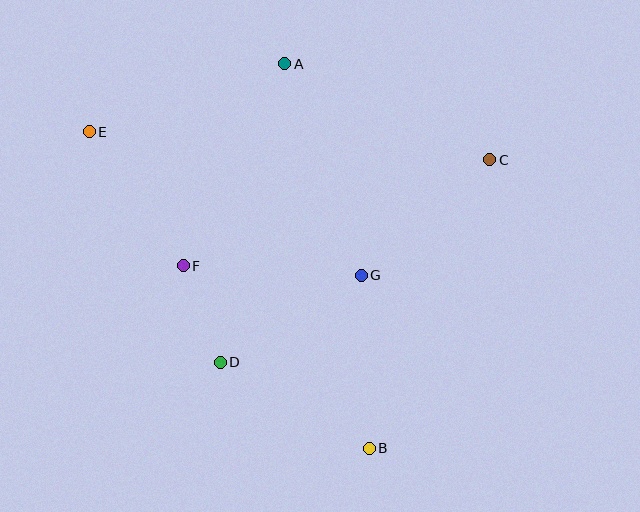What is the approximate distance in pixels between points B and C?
The distance between B and C is approximately 313 pixels.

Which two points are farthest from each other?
Points B and E are farthest from each other.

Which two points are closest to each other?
Points D and F are closest to each other.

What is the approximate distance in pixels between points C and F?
The distance between C and F is approximately 324 pixels.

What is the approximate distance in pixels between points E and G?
The distance between E and G is approximately 307 pixels.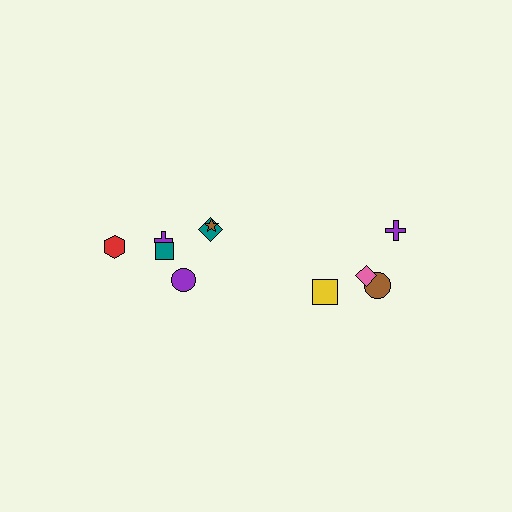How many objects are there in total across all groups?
There are 10 objects.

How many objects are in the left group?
There are 6 objects.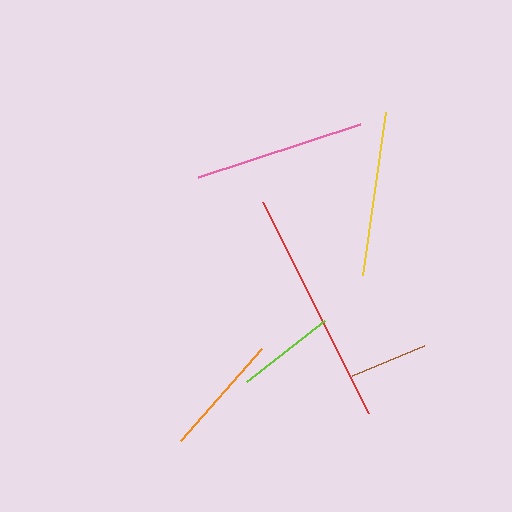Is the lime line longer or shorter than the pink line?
The pink line is longer than the lime line.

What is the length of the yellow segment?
The yellow segment is approximately 165 pixels long.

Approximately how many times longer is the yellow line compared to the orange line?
The yellow line is approximately 1.3 times the length of the orange line.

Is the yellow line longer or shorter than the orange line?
The yellow line is longer than the orange line.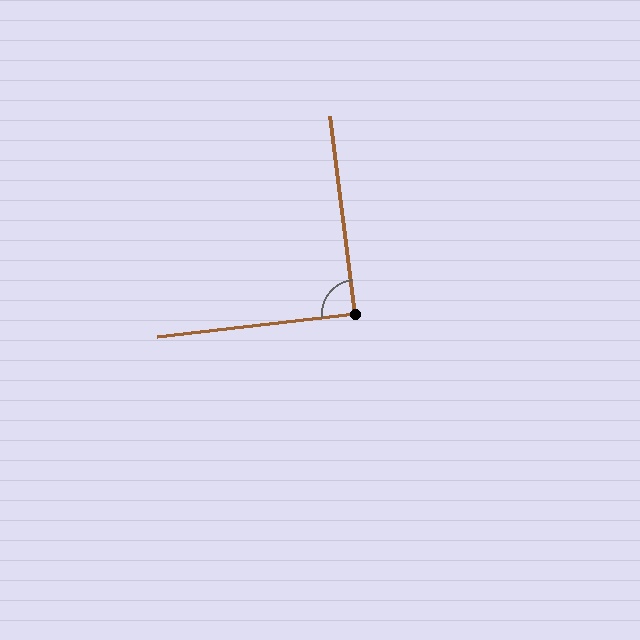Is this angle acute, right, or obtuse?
It is approximately a right angle.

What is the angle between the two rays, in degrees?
Approximately 89 degrees.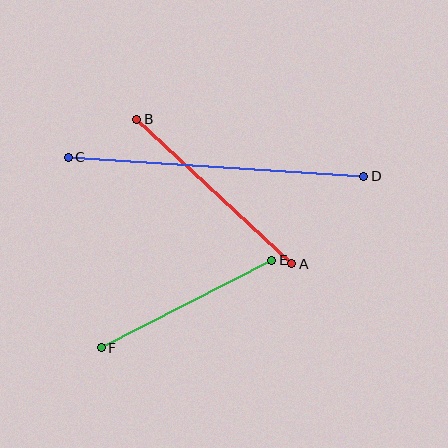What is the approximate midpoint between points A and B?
The midpoint is at approximately (214, 192) pixels.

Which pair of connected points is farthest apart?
Points C and D are farthest apart.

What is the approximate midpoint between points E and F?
The midpoint is at approximately (186, 304) pixels.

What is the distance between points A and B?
The distance is approximately 212 pixels.